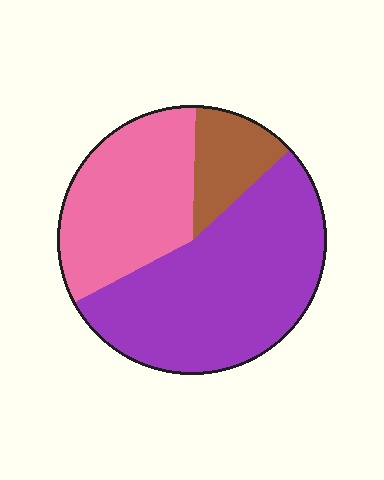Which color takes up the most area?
Purple, at roughly 55%.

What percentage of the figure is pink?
Pink covers around 35% of the figure.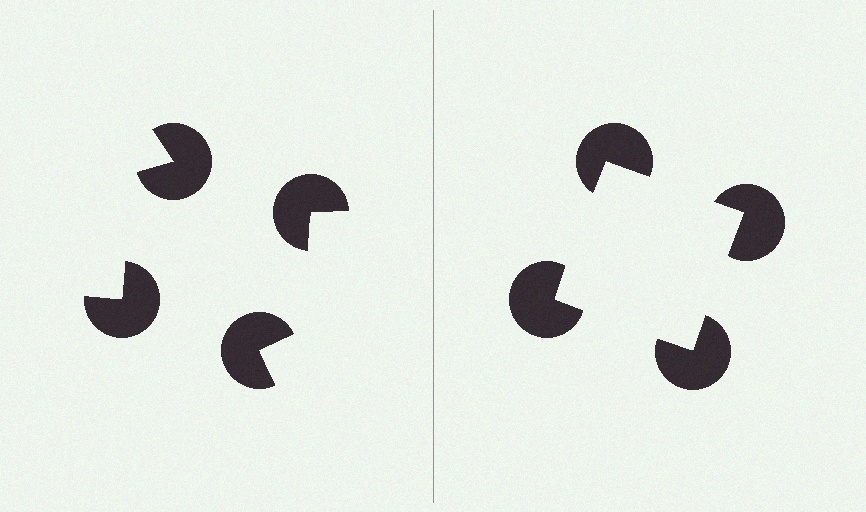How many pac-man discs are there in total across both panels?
8 — 4 on each side.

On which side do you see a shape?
An illusory square appears on the right side. On the left side the wedge cuts are rotated, so no coherent shape forms.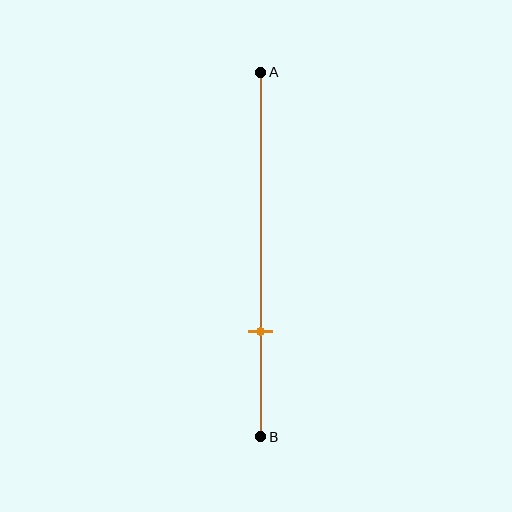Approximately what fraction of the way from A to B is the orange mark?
The orange mark is approximately 70% of the way from A to B.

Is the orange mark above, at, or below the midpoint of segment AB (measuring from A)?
The orange mark is below the midpoint of segment AB.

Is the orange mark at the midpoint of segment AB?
No, the mark is at about 70% from A, not at the 50% midpoint.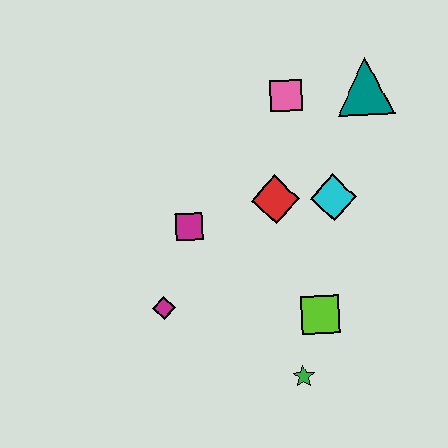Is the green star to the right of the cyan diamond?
No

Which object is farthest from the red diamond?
The green star is farthest from the red diamond.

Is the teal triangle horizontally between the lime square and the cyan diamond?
No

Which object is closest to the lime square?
The green star is closest to the lime square.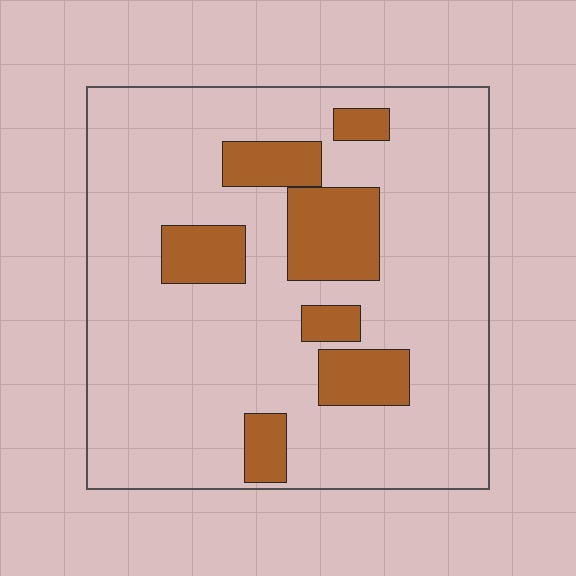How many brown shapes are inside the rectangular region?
7.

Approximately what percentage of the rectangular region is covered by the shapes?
Approximately 20%.